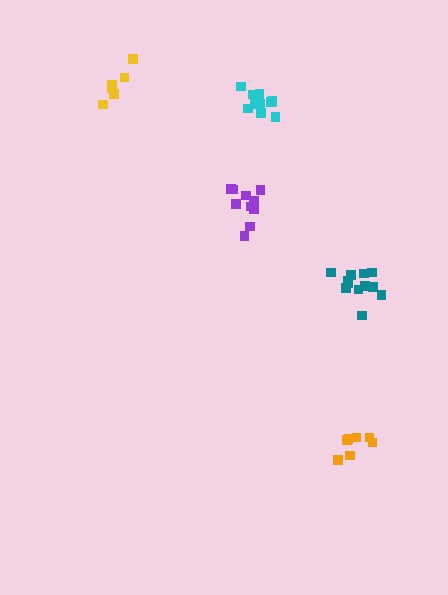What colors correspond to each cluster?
The clusters are colored: cyan, teal, yellow, orange, purple.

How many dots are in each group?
Group 1: 10 dots, Group 2: 12 dots, Group 3: 6 dots, Group 4: 8 dots, Group 5: 10 dots (46 total).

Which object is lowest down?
The orange cluster is bottommost.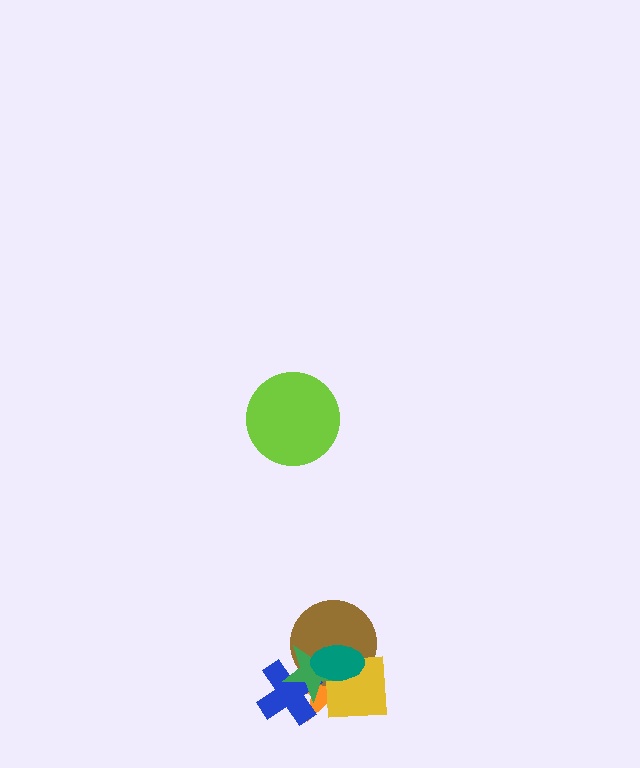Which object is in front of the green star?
The teal ellipse is in front of the green star.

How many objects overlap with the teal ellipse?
4 objects overlap with the teal ellipse.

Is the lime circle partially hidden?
No, no other shape covers it.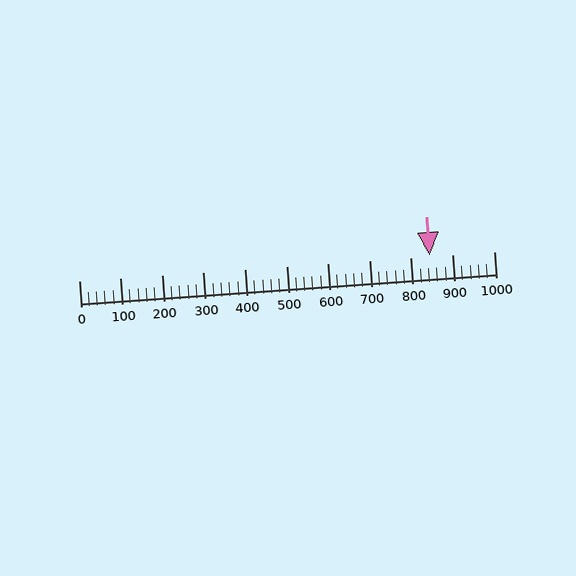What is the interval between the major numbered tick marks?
The major tick marks are spaced 100 units apart.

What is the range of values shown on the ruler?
The ruler shows values from 0 to 1000.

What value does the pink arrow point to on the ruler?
The pink arrow points to approximately 845.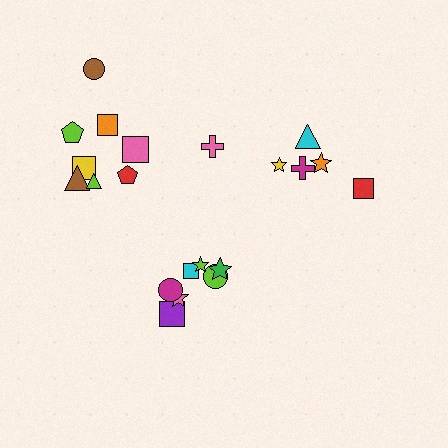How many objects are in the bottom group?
There are 7 objects.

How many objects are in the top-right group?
There are 6 objects.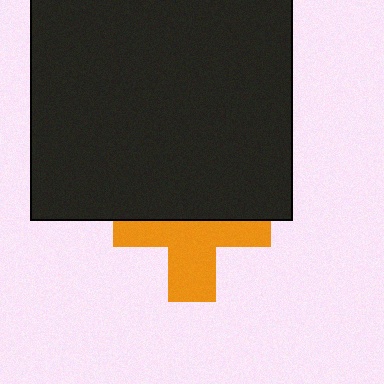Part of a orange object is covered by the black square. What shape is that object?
It is a cross.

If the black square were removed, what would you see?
You would see the complete orange cross.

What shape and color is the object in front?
The object in front is a black square.